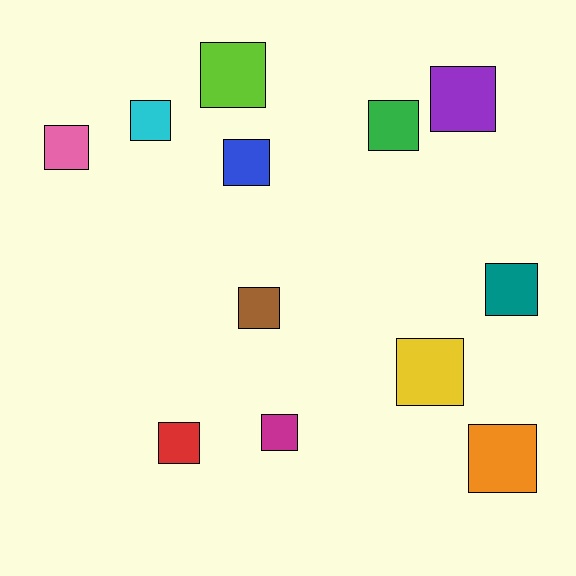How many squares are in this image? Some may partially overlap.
There are 12 squares.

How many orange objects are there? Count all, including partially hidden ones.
There is 1 orange object.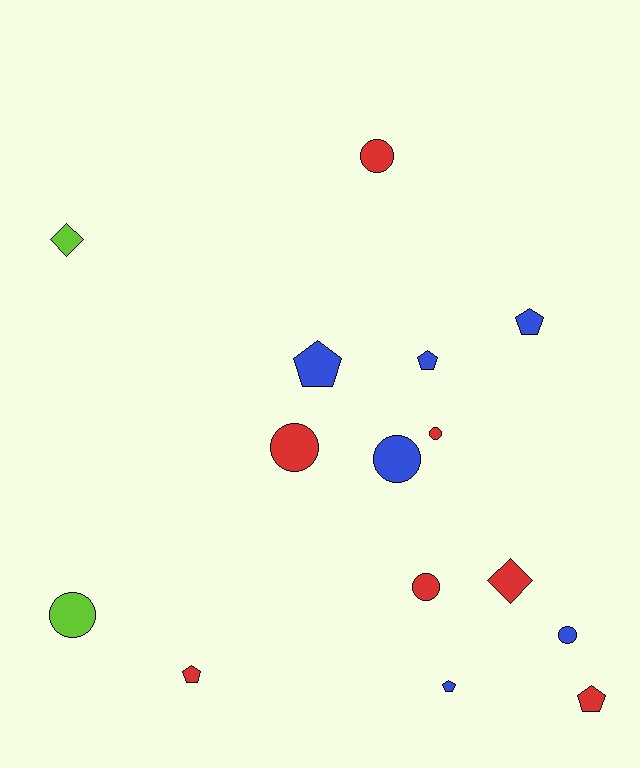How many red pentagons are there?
There are 2 red pentagons.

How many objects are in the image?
There are 15 objects.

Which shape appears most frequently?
Circle, with 7 objects.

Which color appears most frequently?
Red, with 7 objects.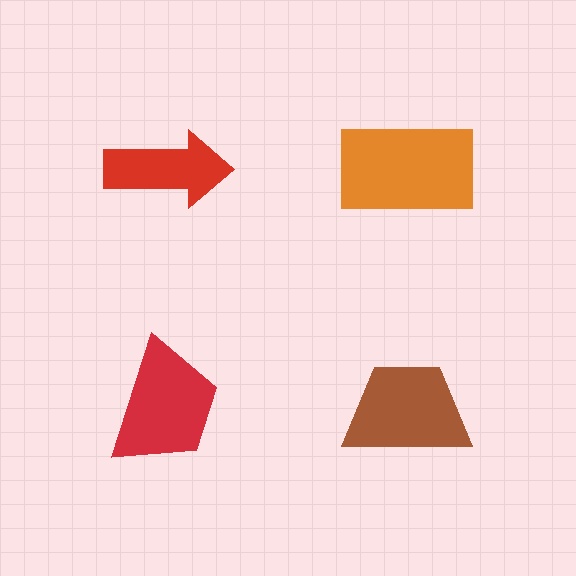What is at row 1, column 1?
A red arrow.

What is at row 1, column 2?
An orange rectangle.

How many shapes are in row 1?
2 shapes.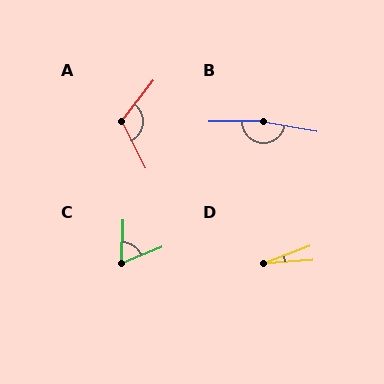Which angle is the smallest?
D, at approximately 16 degrees.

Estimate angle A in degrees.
Approximately 115 degrees.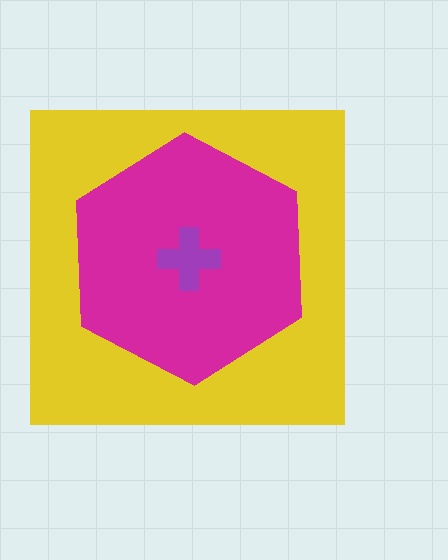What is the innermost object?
The purple cross.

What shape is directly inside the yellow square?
The magenta hexagon.